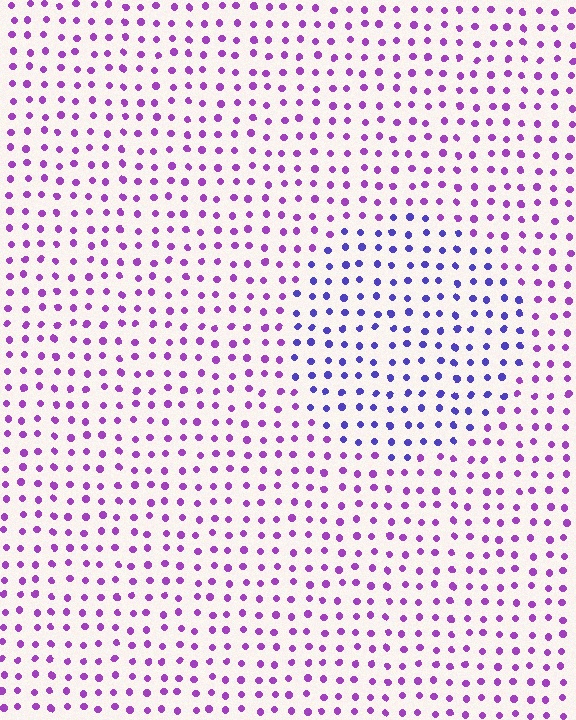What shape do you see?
I see a circle.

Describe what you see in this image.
The image is filled with small purple elements in a uniform arrangement. A circle-shaped region is visible where the elements are tinted to a slightly different hue, forming a subtle color boundary.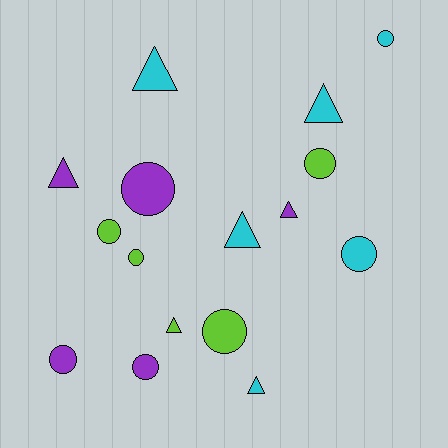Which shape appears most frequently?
Circle, with 9 objects.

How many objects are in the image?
There are 16 objects.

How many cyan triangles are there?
There are 4 cyan triangles.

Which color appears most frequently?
Cyan, with 6 objects.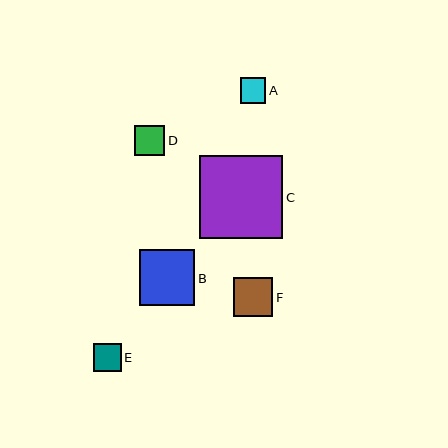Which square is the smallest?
Square A is the smallest with a size of approximately 26 pixels.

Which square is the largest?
Square C is the largest with a size of approximately 83 pixels.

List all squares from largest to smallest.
From largest to smallest: C, B, F, D, E, A.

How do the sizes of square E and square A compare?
Square E and square A are approximately the same size.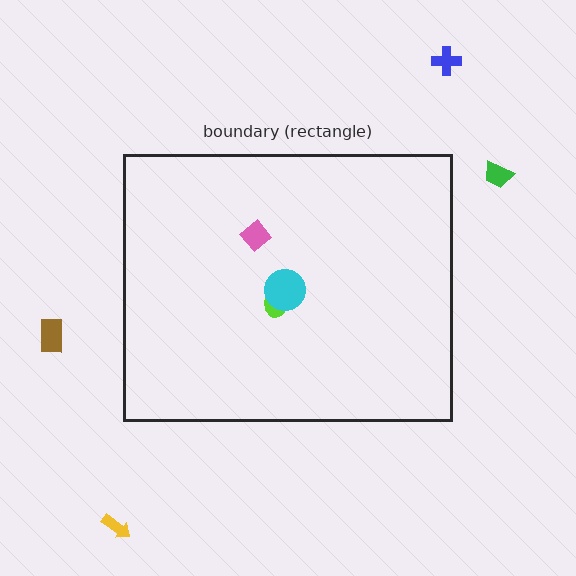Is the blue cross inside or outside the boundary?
Outside.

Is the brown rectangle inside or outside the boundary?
Outside.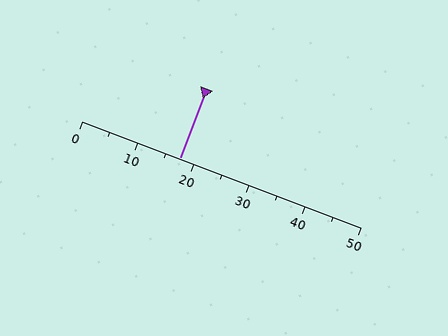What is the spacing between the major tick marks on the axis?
The major ticks are spaced 10 apart.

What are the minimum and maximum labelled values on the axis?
The axis runs from 0 to 50.